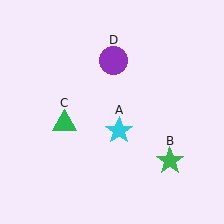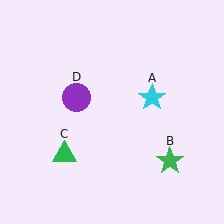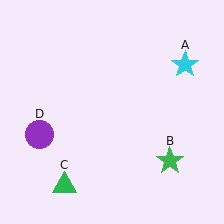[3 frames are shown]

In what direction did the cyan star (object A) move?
The cyan star (object A) moved up and to the right.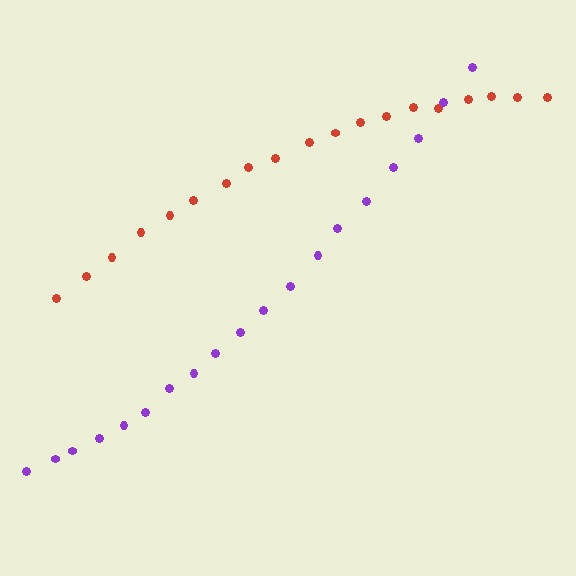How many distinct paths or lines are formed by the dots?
There are 2 distinct paths.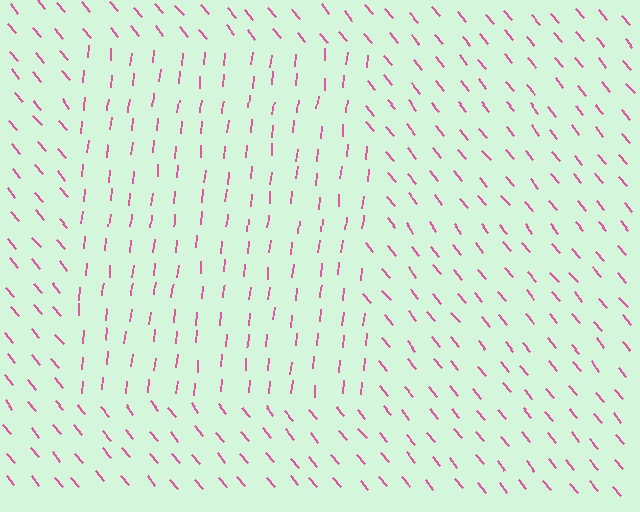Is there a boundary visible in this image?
Yes, there is a texture boundary formed by a change in line orientation.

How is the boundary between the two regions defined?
The boundary is defined purely by a change in line orientation (approximately 45 degrees difference). All lines are the same color and thickness.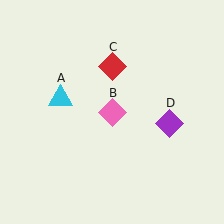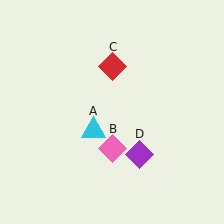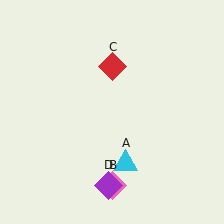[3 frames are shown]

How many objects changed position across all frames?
3 objects changed position: cyan triangle (object A), pink diamond (object B), purple diamond (object D).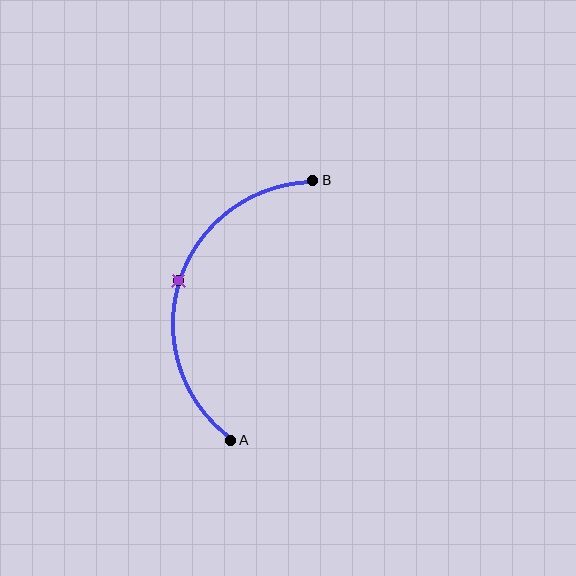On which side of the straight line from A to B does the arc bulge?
The arc bulges to the left of the straight line connecting A and B.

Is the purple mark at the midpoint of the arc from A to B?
Yes. The purple mark lies on the arc at equal arc-length from both A and B — it is the arc midpoint.